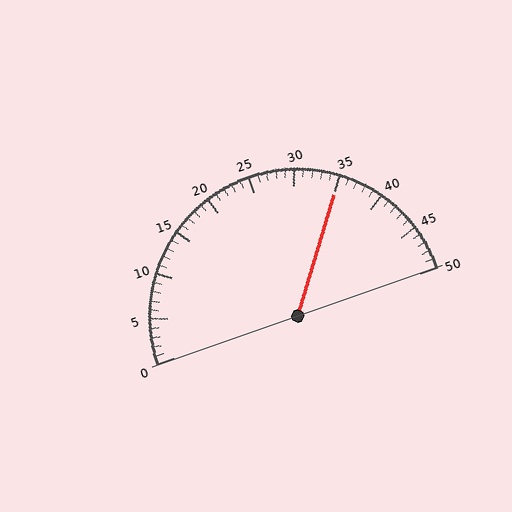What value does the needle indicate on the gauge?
The needle indicates approximately 35.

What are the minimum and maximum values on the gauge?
The gauge ranges from 0 to 50.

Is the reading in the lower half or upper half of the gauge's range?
The reading is in the upper half of the range (0 to 50).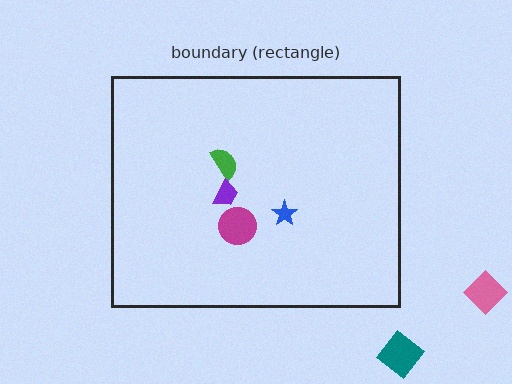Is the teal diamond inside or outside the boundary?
Outside.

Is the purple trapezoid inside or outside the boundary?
Inside.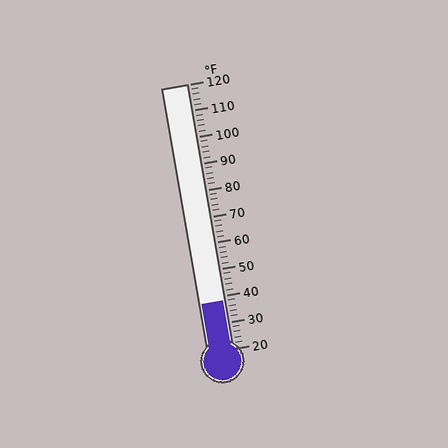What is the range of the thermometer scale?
The thermometer scale ranges from 20°F to 120°F.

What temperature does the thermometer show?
The thermometer shows approximately 38°F.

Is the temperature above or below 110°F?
The temperature is below 110°F.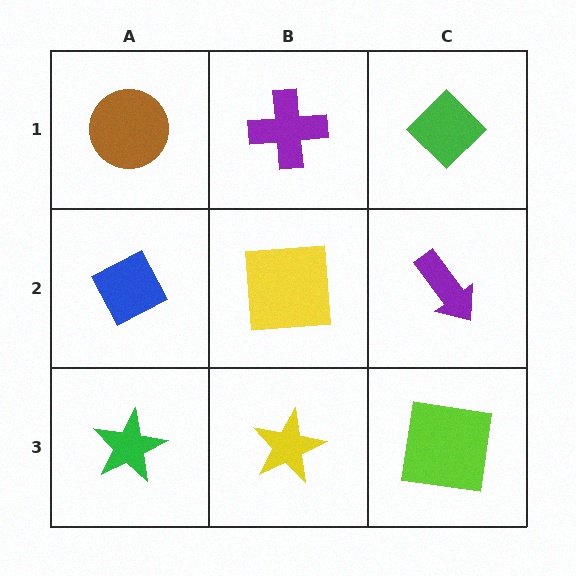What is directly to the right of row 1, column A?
A purple cross.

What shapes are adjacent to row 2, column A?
A brown circle (row 1, column A), a green star (row 3, column A), a yellow square (row 2, column B).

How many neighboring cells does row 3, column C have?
2.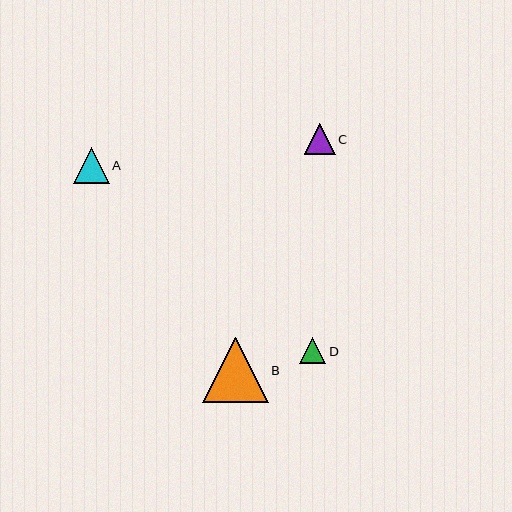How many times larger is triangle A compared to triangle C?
Triangle A is approximately 1.2 times the size of triangle C.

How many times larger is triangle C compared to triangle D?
Triangle C is approximately 1.2 times the size of triangle D.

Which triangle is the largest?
Triangle B is the largest with a size of approximately 65 pixels.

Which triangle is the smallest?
Triangle D is the smallest with a size of approximately 26 pixels.